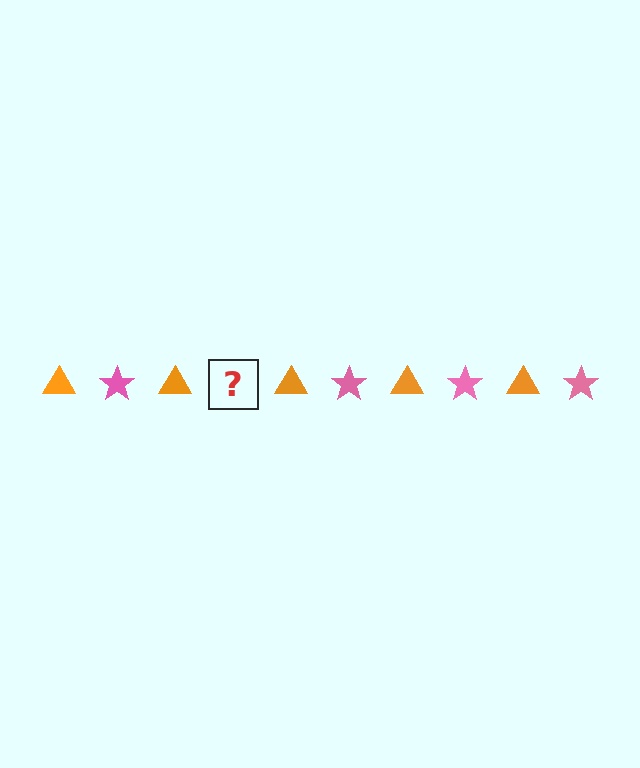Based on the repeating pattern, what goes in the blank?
The blank should be a pink star.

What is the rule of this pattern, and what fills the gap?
The rule is that the pattern alternates between orange triangle and pink star. The gap should be filled with a pink star.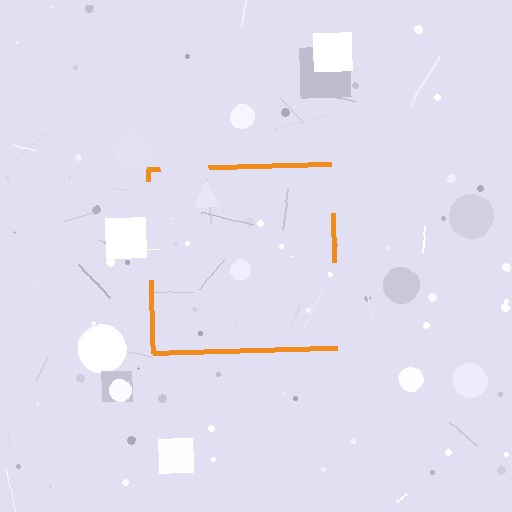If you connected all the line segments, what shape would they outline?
They would outline a square.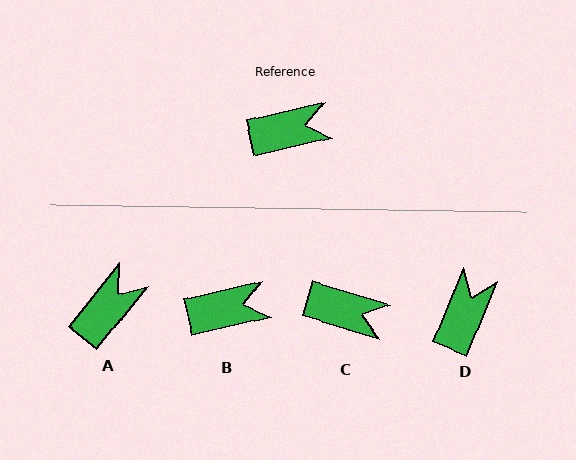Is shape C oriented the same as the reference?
No, it is off by about 30 degrees.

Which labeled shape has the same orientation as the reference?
B.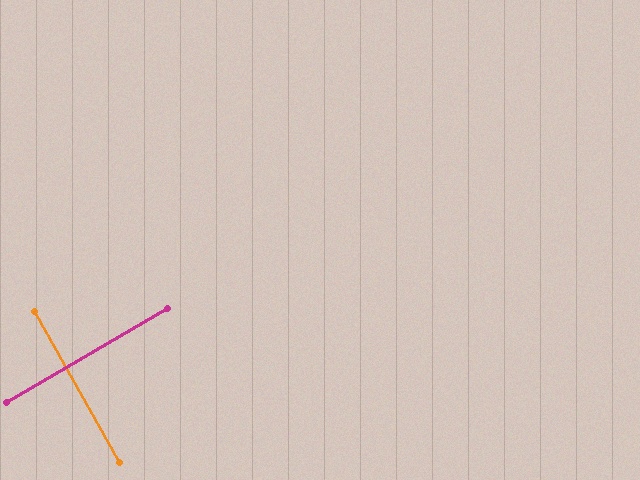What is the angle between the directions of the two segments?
Approximately 89 degrees.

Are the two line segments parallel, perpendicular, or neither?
Perpendicular — they meet at approximately 89°.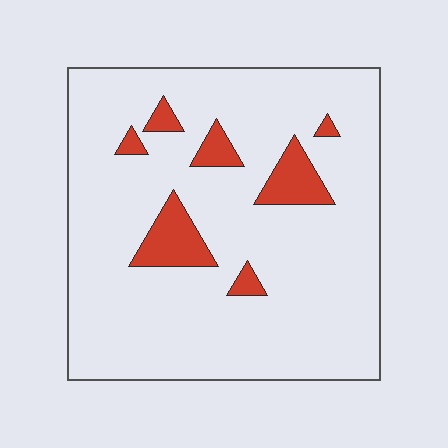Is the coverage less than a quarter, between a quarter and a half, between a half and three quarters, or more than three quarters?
Less than a quarter.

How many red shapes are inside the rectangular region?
7.